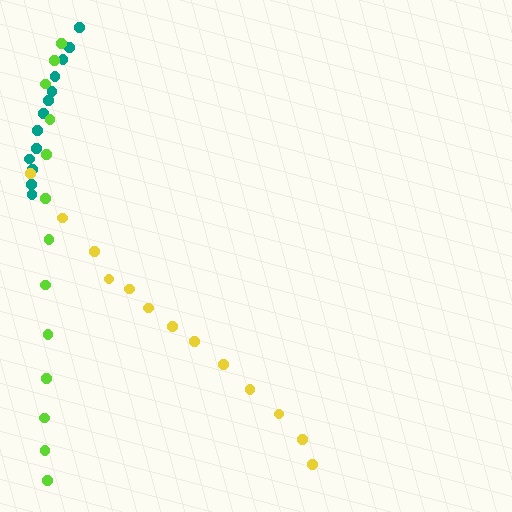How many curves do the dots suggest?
There are 3 distinct paths.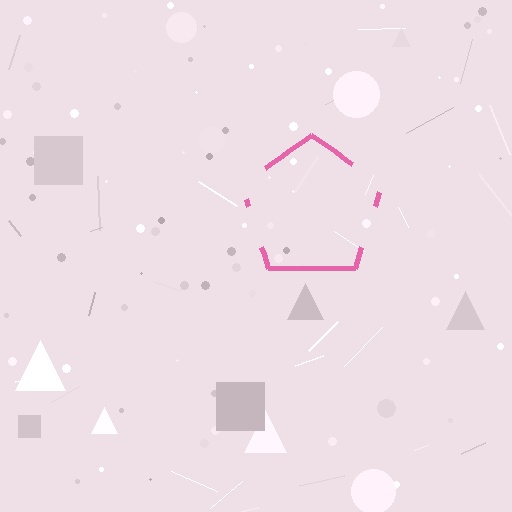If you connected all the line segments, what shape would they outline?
They would outline a pentagon.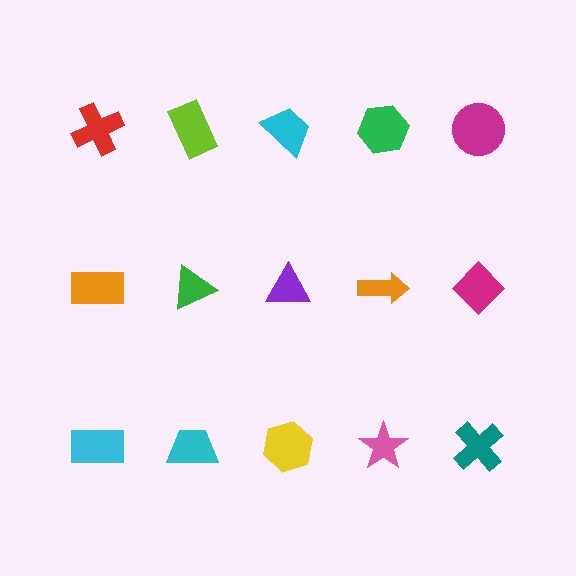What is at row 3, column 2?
A cyan trapezoid.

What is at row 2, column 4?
An orange arrow.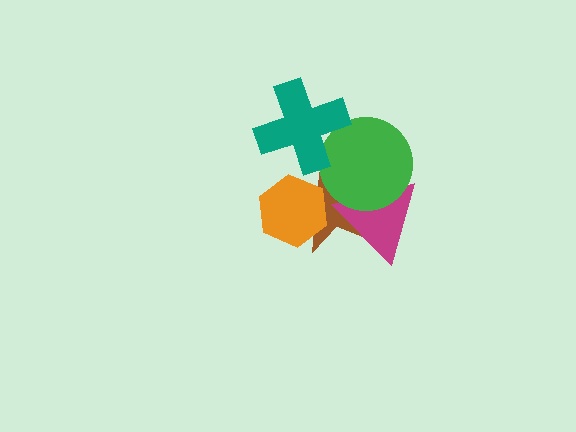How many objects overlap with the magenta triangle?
2 objects overlap with the magenta triangle.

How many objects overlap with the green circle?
3 objects overlap with the green circle.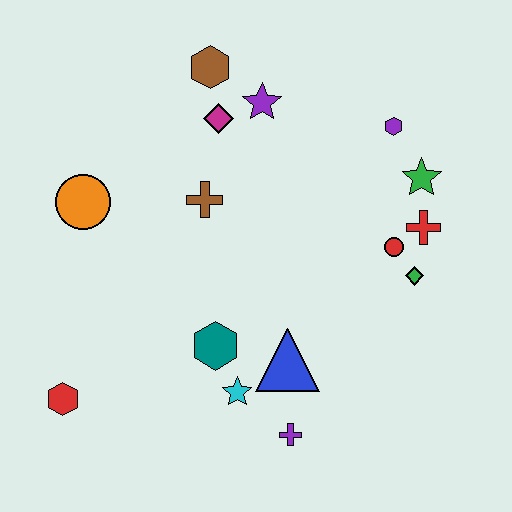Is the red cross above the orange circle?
No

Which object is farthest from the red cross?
The red hexagon is farthest from the red cross.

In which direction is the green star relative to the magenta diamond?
The green star is to the right of the magenta diamond.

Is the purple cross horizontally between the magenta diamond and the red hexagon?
No